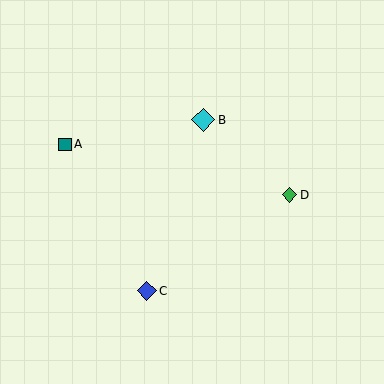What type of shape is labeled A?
Shape A is a teal square.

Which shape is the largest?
The cyan diamond (labeled B) is the largest.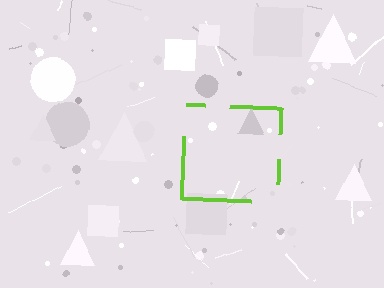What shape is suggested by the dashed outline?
The dashed outline suggests a square.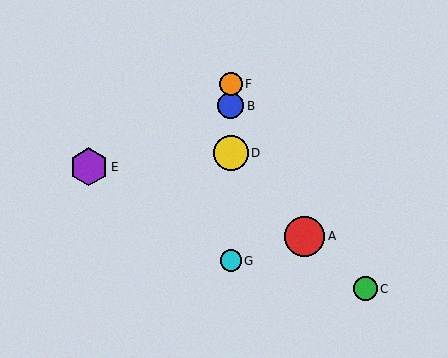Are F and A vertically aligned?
No, F is at x≈231 and A is at x≈304.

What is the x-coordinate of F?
Object F is at x≈231.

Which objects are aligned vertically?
Objects B, D, F, G are aligned vertically.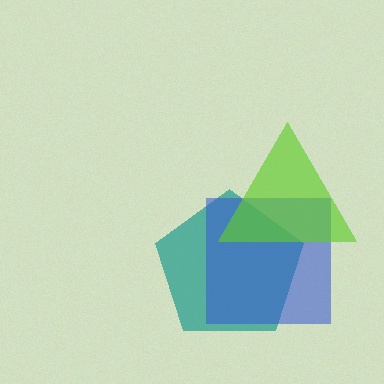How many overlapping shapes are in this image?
There are 3 overlapping shapes in the image.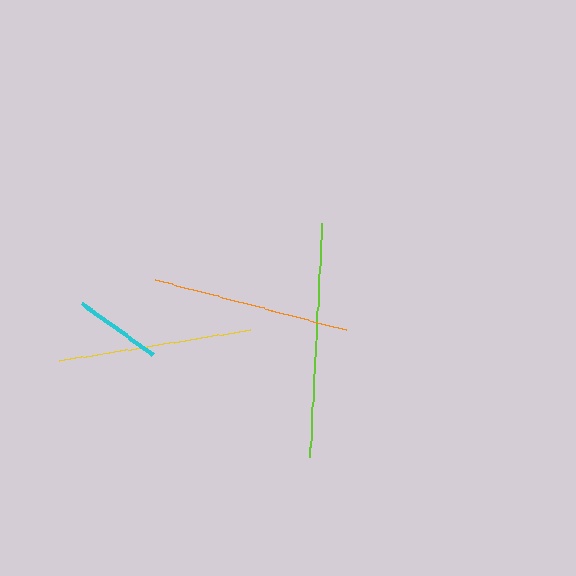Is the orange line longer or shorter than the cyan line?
The orange line is longer than the cyan line.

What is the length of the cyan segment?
The cyan segment is approximately 87 pixels long.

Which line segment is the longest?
The lime line is the longest at approximately 234 pixels.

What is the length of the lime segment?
The lime segment is approximately 234 pixels long.